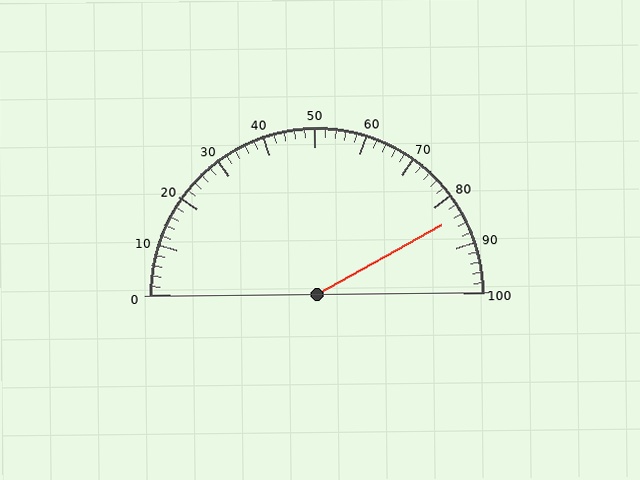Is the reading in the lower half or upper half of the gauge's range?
The reading is in the upper half of the range (0 to 100).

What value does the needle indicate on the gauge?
The needle indicates approximately 84.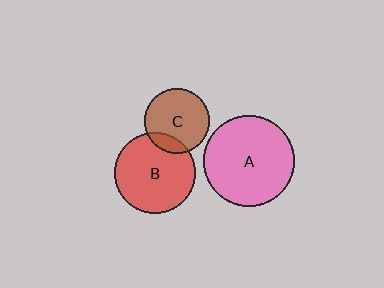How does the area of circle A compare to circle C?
Approximately 2.0 times.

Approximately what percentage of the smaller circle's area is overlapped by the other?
Approximately 15%.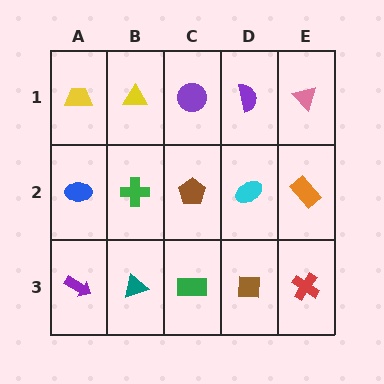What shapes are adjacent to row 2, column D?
A purple semicircle (row 1, column D), a brown square (row 3, column D), a brown pentagon (row 2, column C), an orange rectangle (row 2, column E).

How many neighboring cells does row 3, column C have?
3.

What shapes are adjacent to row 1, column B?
A green cross (row 2, column B), a yellow trapezoid (row 1, column A), a purple circle (row 1, column C).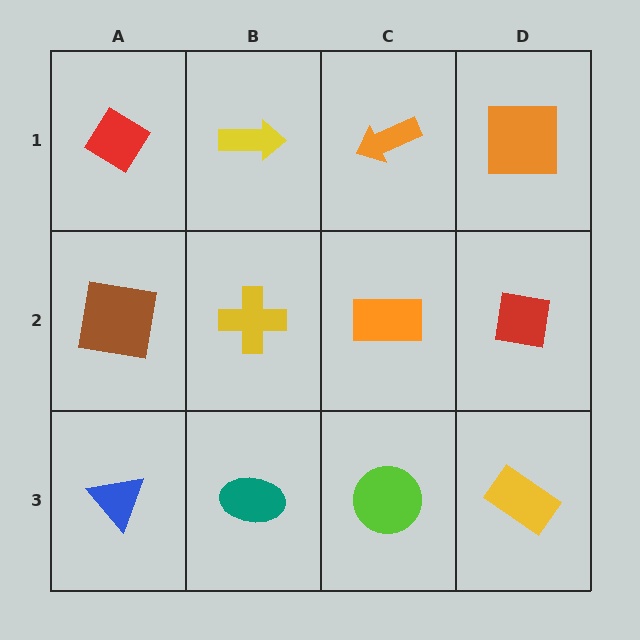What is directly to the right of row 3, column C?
A yellow rectangle.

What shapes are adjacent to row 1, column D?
A red square (row 2, column D), an orange arrow (row 1, column C).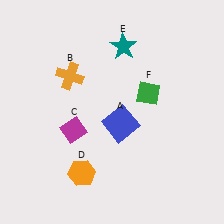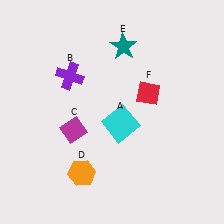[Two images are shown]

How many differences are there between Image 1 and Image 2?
There are 3 differences between the two images.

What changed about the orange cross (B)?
In Image 1, B is orange. In Image 2, it changed to purple.